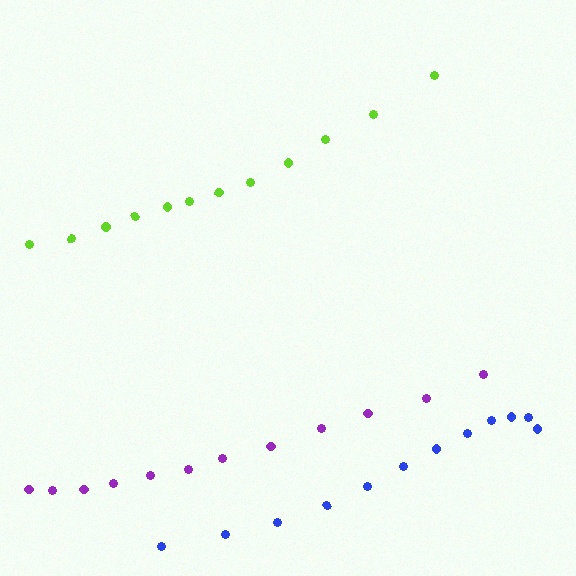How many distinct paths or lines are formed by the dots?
There are 3 distinct paths.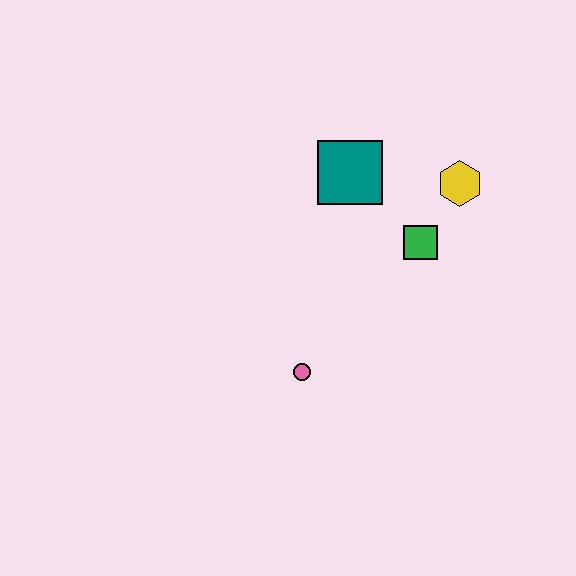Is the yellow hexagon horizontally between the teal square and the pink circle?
No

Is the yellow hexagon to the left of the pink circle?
No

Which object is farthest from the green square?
The pink circle is farthest from the green square.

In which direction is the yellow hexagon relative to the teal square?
The yellow hexagon is to the right of the teal square.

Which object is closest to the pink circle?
The green square is closest to the pink circle.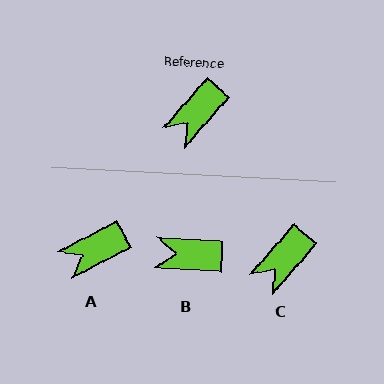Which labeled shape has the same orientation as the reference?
C.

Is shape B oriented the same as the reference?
No, it is off by about 53 degrees.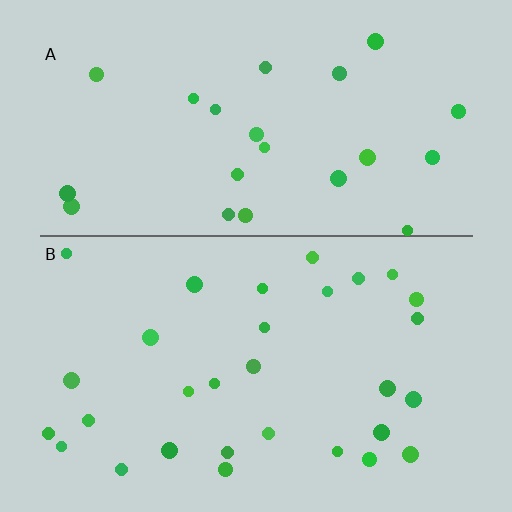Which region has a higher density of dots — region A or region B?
B (the bottom).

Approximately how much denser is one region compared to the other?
Approximately 1.4× — region B over region A.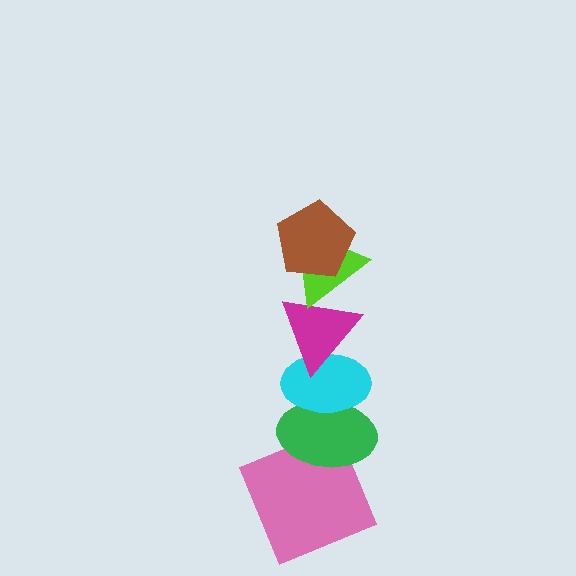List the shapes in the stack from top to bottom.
From top to bottom: the brown pentagon, the lime triangle, the magenta triangle, the cyan ellipse, the green ellipse, the pink square.